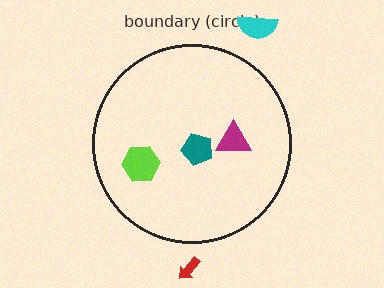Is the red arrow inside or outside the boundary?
Outside.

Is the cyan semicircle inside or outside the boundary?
Outside.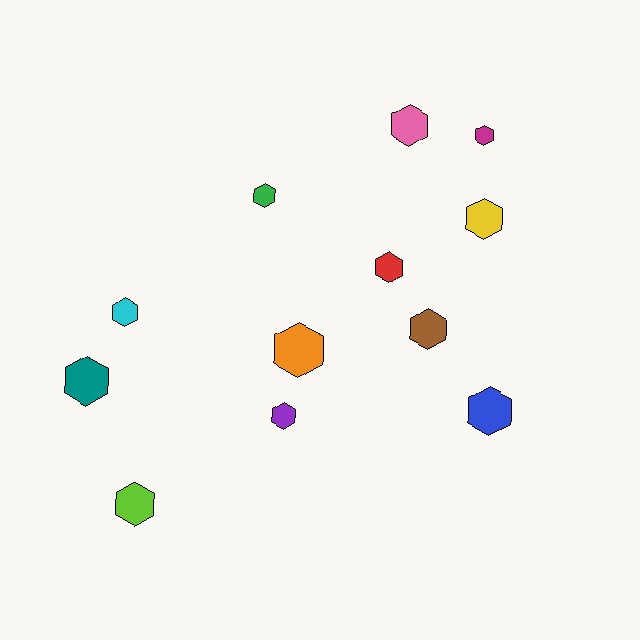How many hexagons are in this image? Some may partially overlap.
There are 12 hexagons.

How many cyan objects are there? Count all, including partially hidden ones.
There is 1 cyan object.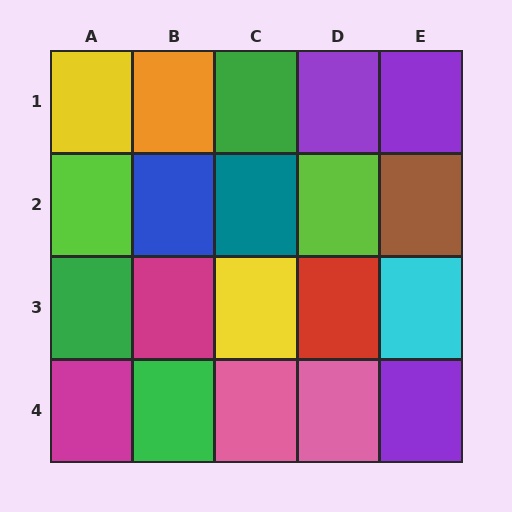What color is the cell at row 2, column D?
Lime.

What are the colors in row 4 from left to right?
Magenta, green, pink, pink, purple.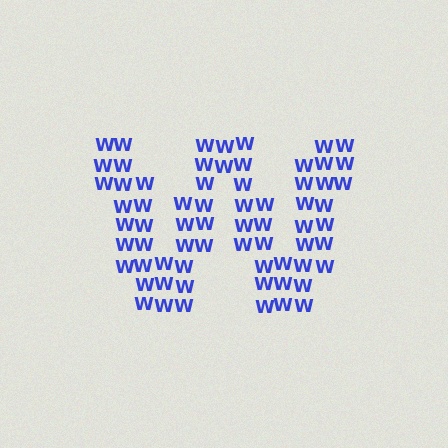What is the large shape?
The large shape is the letter W.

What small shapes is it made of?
It is made of small letter W's.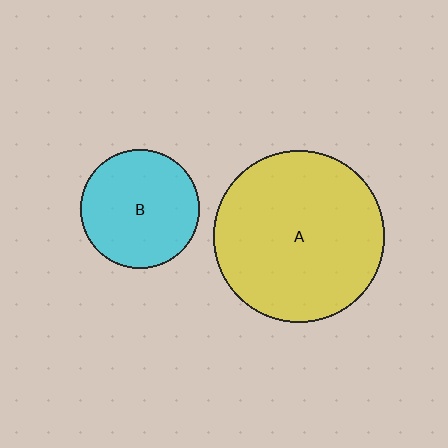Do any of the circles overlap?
No, none of the circles overlap.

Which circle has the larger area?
Circle A (yellow).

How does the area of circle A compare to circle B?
Approximately 2.1 times.